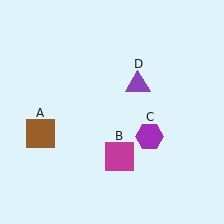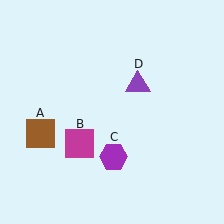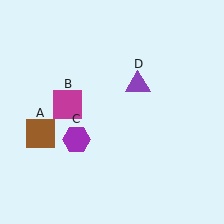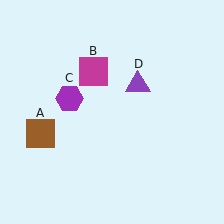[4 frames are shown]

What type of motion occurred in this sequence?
The magenta square (object B), purple hexagon (object C) rotated clockwise around the center of the scene.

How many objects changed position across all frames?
2 objects changed position: magenta square (object B), purple hexagon (object C).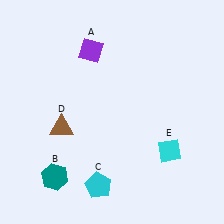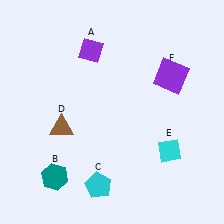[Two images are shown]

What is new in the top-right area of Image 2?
A purple square (F) was added in the top-right area of Image 2.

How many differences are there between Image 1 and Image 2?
There is 1 difference between the two images.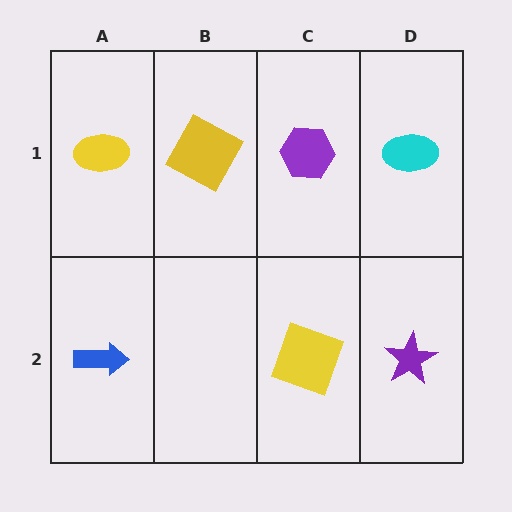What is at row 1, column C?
A purple hexagon.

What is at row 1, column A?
A yellow ellipse.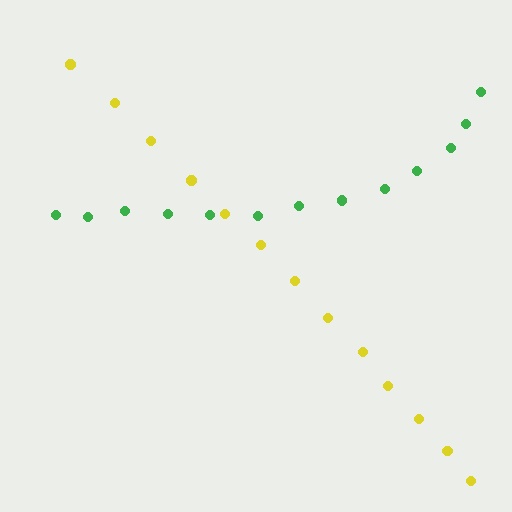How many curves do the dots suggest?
There are 2 distinct paths.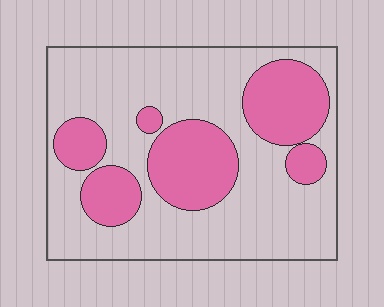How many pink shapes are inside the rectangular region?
6.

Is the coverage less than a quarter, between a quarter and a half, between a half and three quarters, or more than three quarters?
Between a quarter and a half.